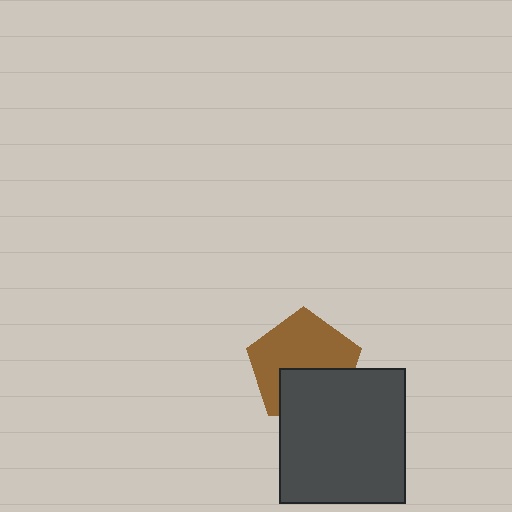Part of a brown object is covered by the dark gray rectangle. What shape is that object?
It is a pentagon.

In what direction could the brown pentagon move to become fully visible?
The brown pentagon could move up. That would shift it out from behind the dark gray rectangle entirely.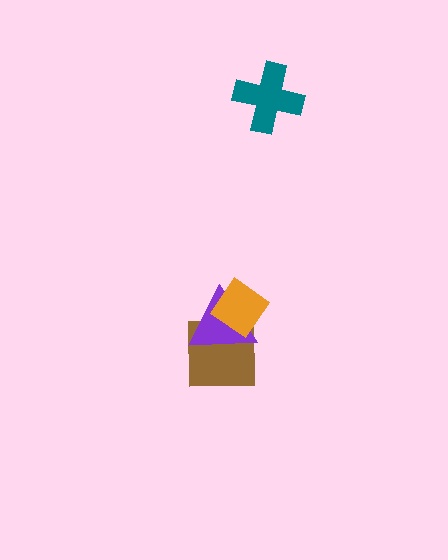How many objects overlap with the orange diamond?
2 objects overlap with the orange diamond.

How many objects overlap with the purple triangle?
2 objects overlap with the purple triangle.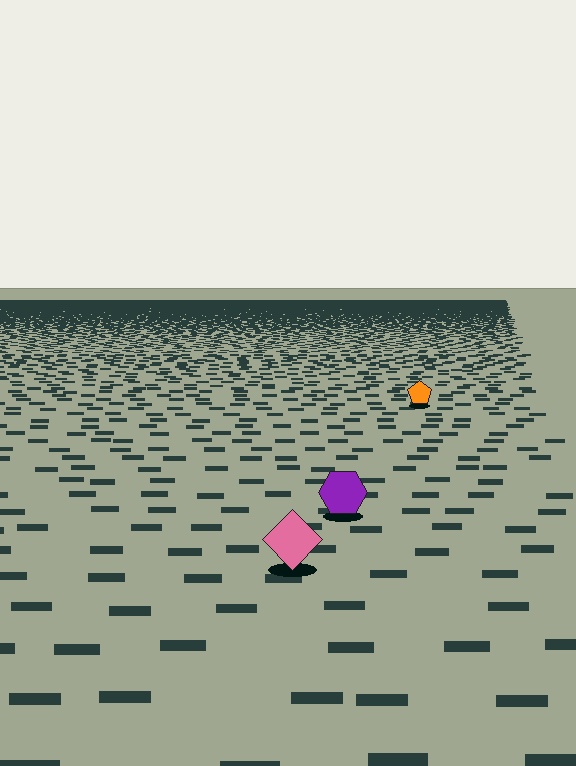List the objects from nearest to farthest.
From nearest to farthest: the pink diamond, the purple hexagon, the orange pentagon.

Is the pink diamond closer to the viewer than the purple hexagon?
Yes. The pink diamond is closer — you can tell from the texture gradient: the ground texture is coarser near it.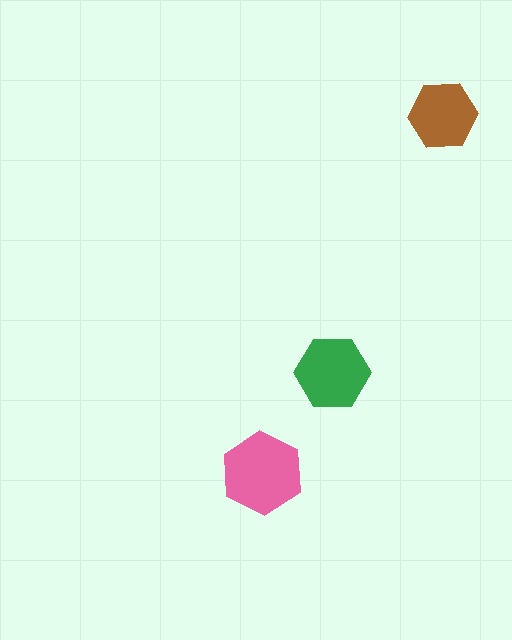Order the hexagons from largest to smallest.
the pink one, the green one, the brown one.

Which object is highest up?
The brown hexagon is topmost.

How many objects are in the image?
There are 3 objects in the image.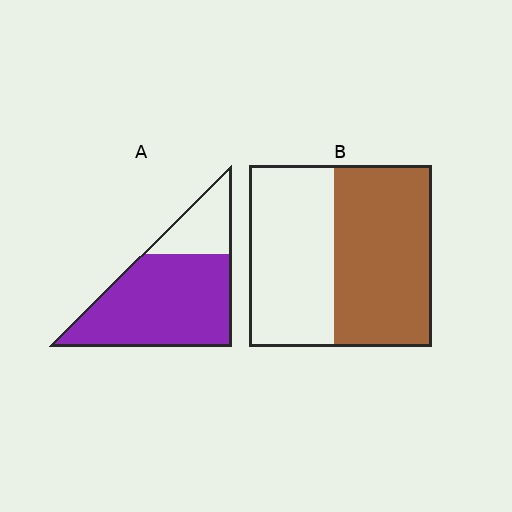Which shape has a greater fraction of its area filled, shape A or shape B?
Shape A.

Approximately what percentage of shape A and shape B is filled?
A is approximately 75% and B is approximately 55%.